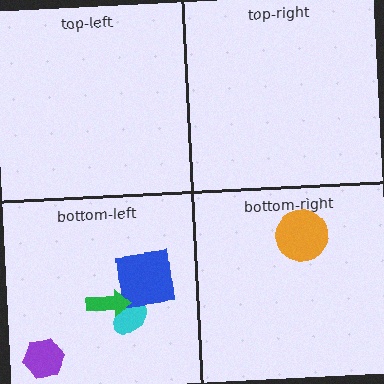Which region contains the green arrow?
The bottom-left region.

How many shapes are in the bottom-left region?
4.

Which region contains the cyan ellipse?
The bottom-left region.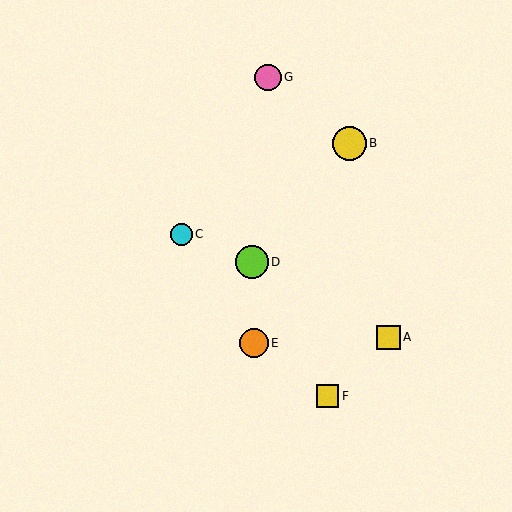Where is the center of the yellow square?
The center of the yellow square is at (327, 396).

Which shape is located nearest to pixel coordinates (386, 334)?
The yellow square (labeled A) at (388, 337) is nearest to that location.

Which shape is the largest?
The yellow circle (labeled B) is the largest.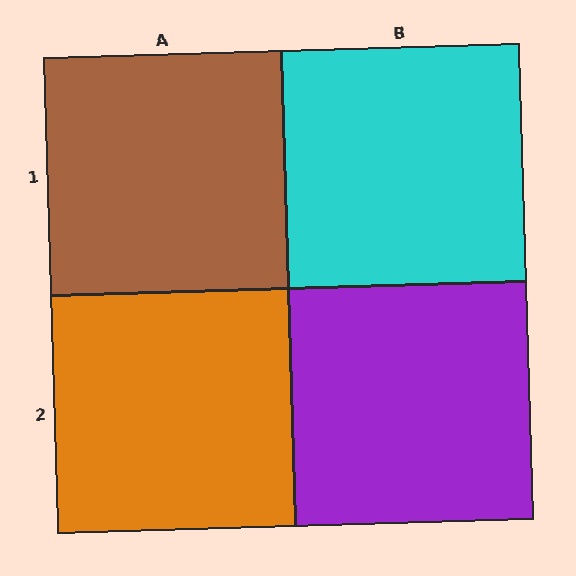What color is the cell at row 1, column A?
Brown.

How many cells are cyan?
1 cell is cyan.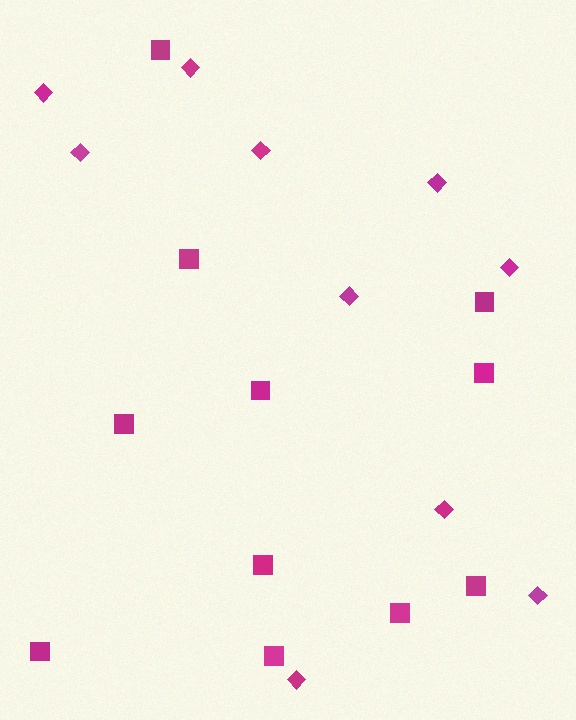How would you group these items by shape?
There are 2 groups: one group of diamonds (10) and one group of squares (11).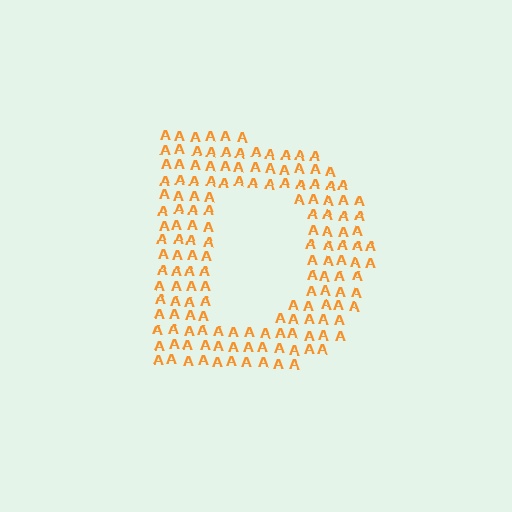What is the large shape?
The large shape is the letter D.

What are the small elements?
The small elements are letter A's.